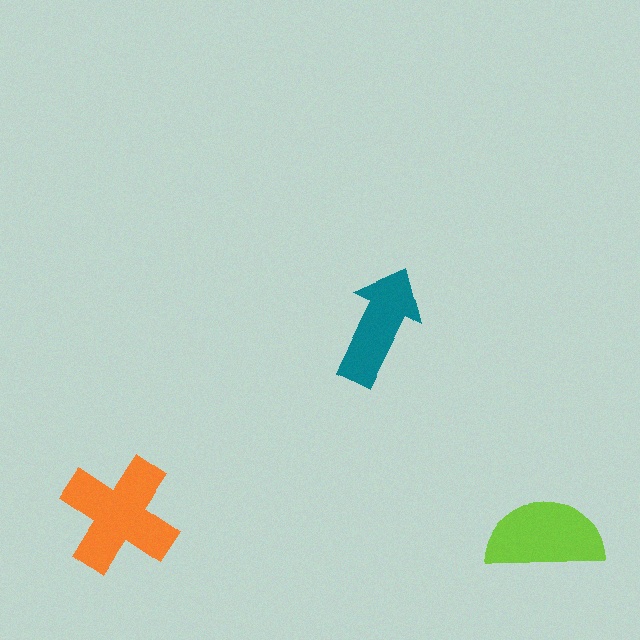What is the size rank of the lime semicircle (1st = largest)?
2nd.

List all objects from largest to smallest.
The orange cross, the lime semicircle, the teal arrow.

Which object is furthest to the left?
The orange cross is leftmost.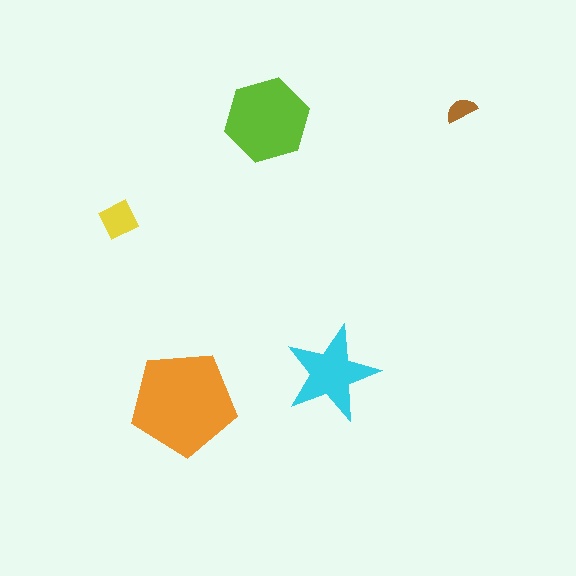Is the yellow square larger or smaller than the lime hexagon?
Smaller.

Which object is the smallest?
The brown semicircle.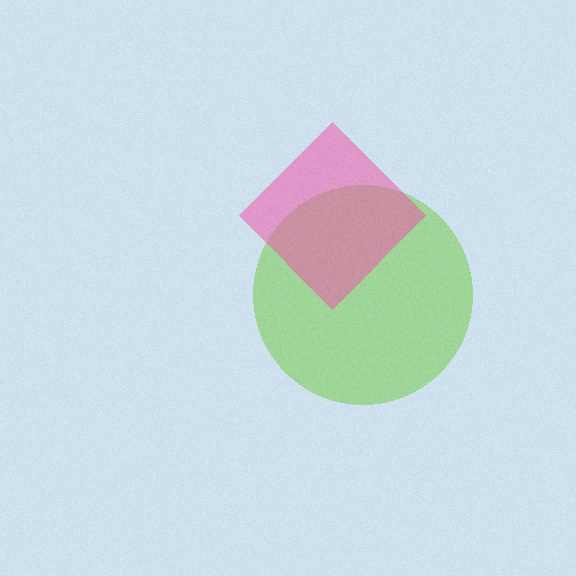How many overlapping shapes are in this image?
There are 2 overlapping shapes in the image.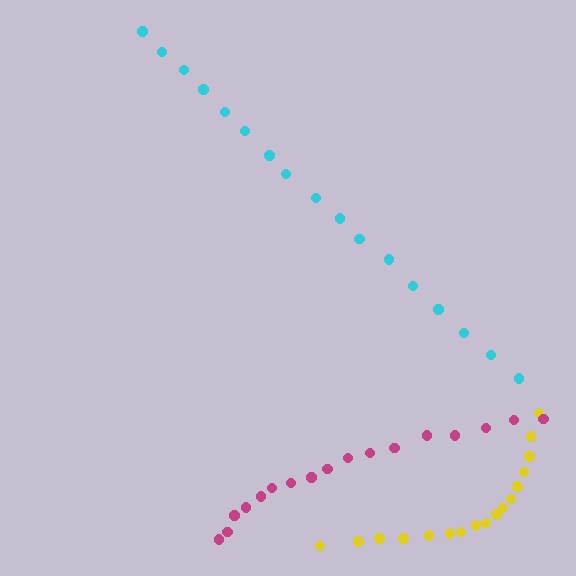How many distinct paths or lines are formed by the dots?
There are 3 distinct paths.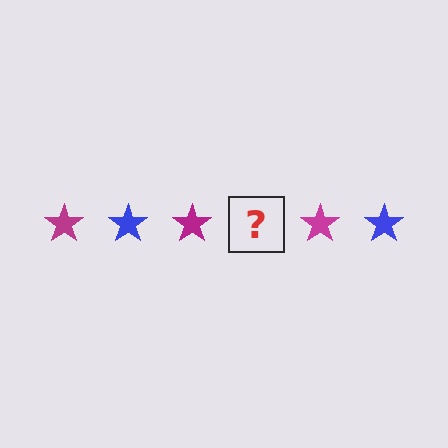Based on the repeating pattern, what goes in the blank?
The blank should be a blue star.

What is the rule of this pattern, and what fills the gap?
The rule is that the pattern cycles through magenta, blue stars. The gap should be filled with a blue star.